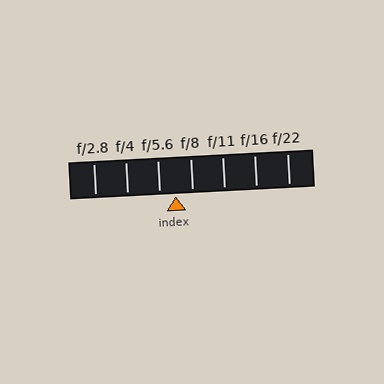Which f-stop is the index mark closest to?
The index mark is closest to f/5.6.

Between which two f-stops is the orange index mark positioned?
The index mark is between f/5.6 and f/8.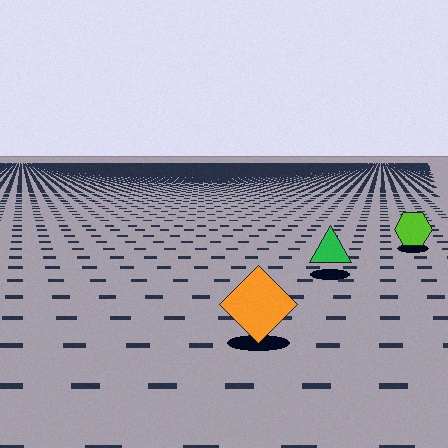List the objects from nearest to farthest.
From nearest to farthest: the orange diamond, the green triangle, the lime hexagon.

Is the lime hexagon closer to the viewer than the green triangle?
No. The green triangle is closer — you can tell from the texture gradient: the ground texture is coarser near it.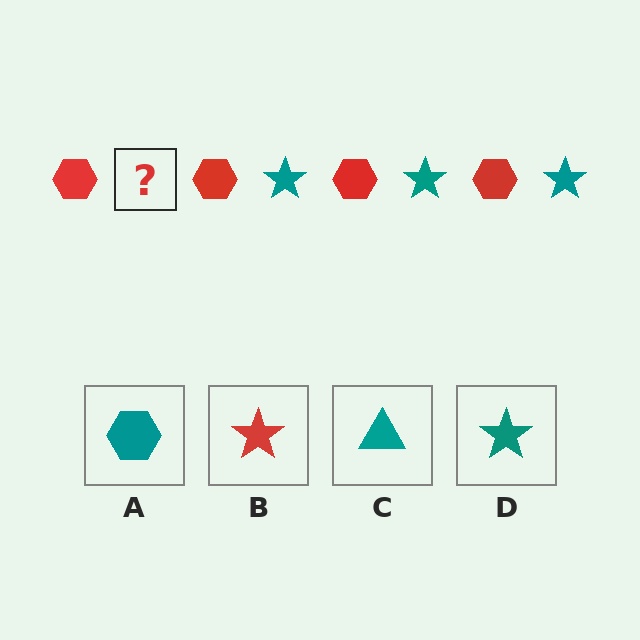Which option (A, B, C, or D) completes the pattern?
D.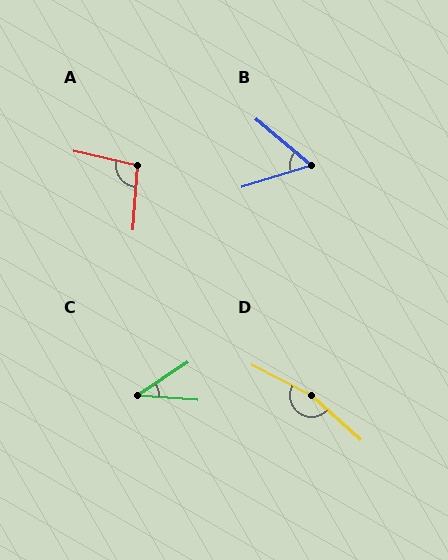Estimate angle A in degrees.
Approximately 100 degrees.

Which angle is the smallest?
C, at approximately 37 degrees.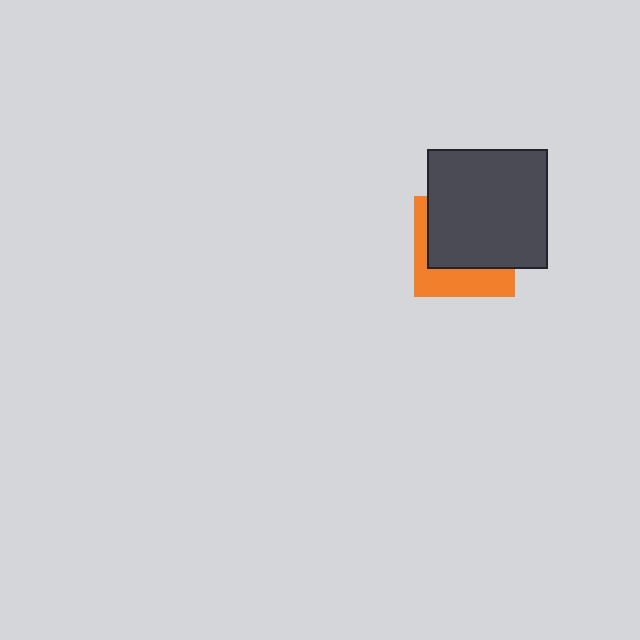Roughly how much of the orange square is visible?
A small part of it is visible (roughly 37%).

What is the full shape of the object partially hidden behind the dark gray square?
The partially hidden object is an orange square.